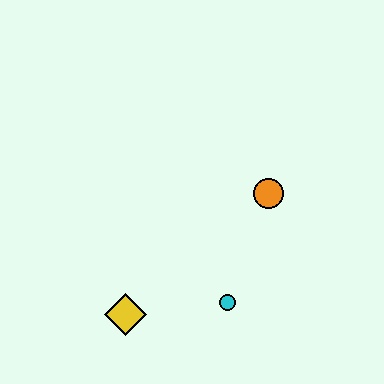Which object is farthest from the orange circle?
The yellow diamond is farthest from the orange circle.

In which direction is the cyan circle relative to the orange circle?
The cyan circle is below the orange circle.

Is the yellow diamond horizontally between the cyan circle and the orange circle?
No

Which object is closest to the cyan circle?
The yellow diamond is closest to the cyan circle.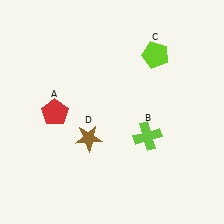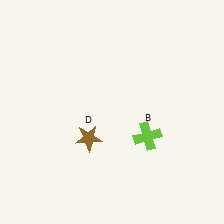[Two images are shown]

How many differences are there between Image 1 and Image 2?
There are 2 differences between the two images.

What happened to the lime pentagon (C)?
The lime pentagon (C) was removed in Image 2. It was in the top-right area of Image 1.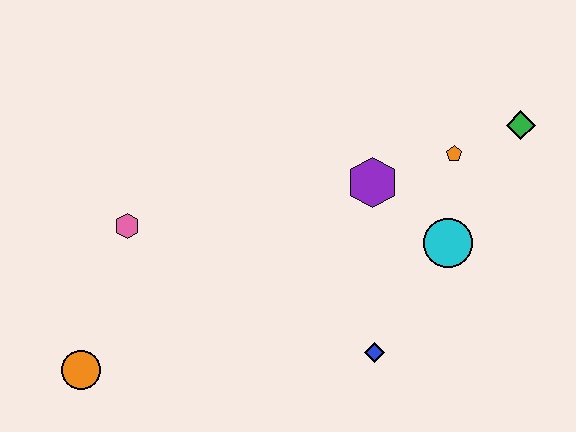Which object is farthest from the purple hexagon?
The orange circle is farthest from the purple hexagon.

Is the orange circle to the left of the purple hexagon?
Yes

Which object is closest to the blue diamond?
The cyan circle is closest to the blue diamond.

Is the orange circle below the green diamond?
Yes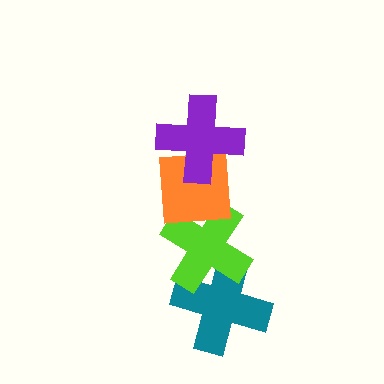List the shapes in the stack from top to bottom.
From top to bottom: the purple cross, the orange square, the lime cross, the teal cross.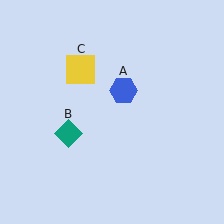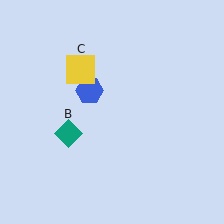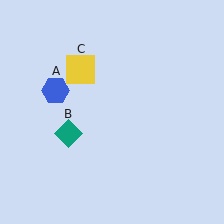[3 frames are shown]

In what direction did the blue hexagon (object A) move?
The blue hexagon (object A) moved left.